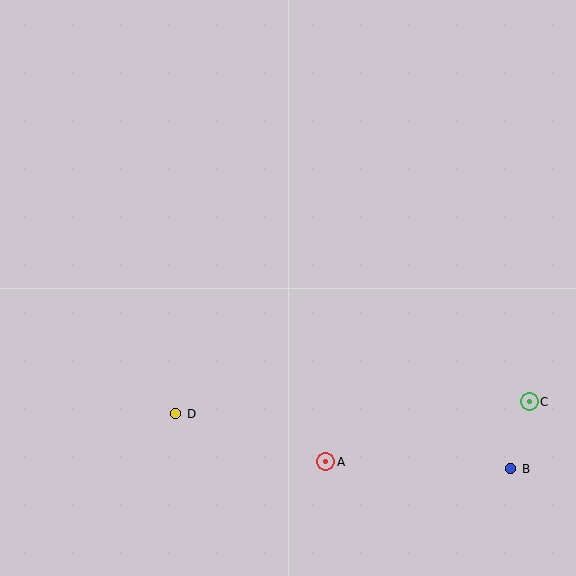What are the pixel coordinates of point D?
Point D is at (176, 414).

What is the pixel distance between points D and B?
The distance between D and B is 340 pixels.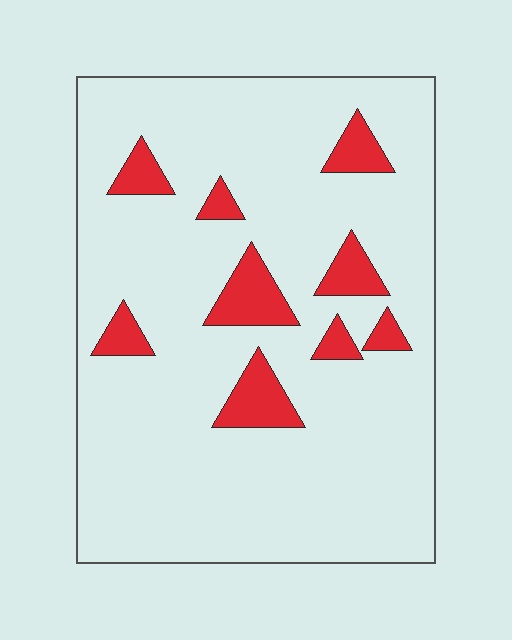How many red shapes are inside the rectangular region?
9.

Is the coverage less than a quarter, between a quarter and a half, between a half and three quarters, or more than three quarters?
Less than a quarter.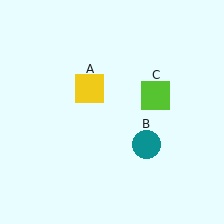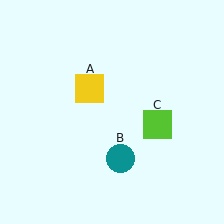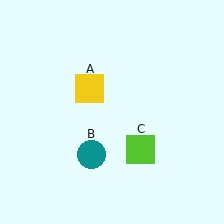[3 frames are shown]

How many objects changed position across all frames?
2 objects changed position: teal circle (object B), lime square (object C).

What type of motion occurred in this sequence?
The teal circle (object B), lime square (object C) rotated clockwise around the center of the scene.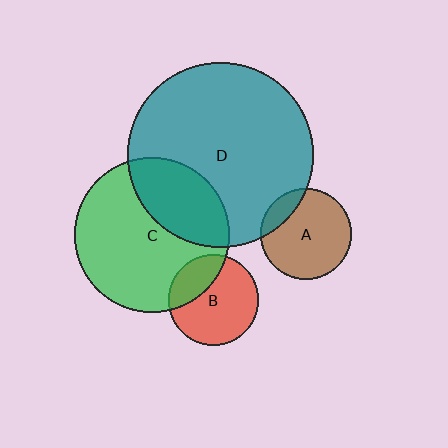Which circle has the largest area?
Circle D (teal).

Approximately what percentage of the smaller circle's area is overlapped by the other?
Approximately 30%.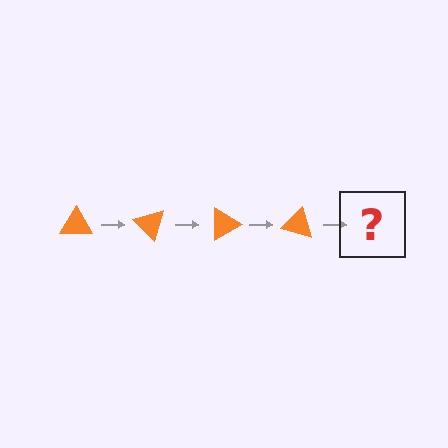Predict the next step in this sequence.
The next step is an orange triangle rotated 180 degrees.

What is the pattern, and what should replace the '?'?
The pattern is that the triangle rotates 45 degrees each step. The '?' should be an orange triangle rotated 180 degrees.